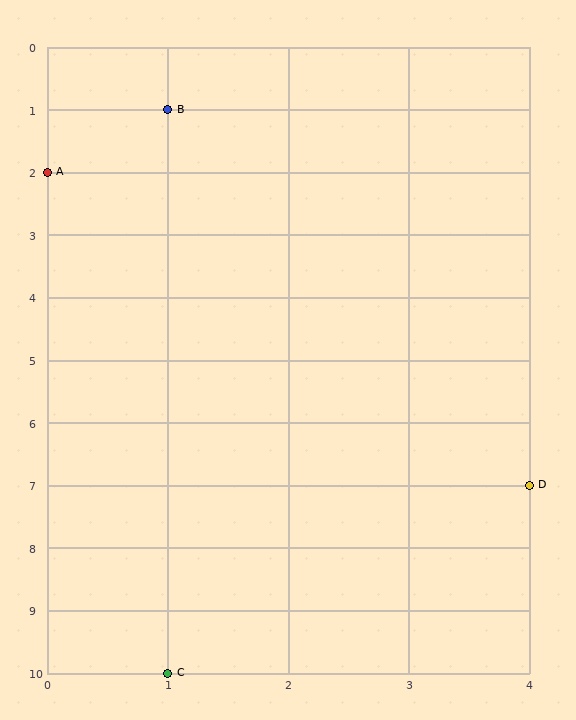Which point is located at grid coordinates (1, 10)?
Point C is at (1, 10).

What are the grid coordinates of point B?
Point B is at grid coordinates (1, 1).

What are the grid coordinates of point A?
Point A is at grid coordinates (0, 2).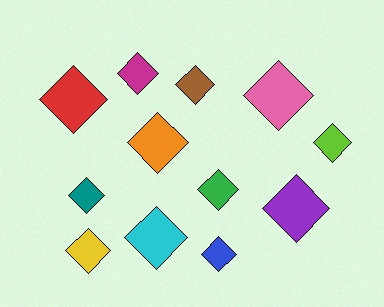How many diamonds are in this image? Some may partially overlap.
There are 12 diamonds.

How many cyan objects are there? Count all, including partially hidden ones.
There is 1 cyan object.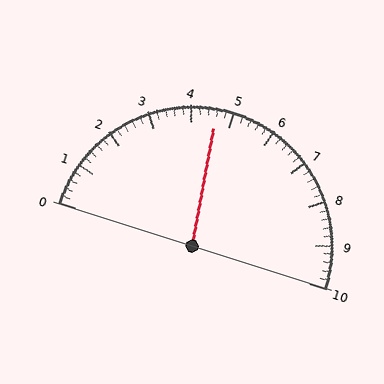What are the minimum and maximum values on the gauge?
The gauge ranges from 0 to 10.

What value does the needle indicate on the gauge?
The needle indicates approximately 4.6.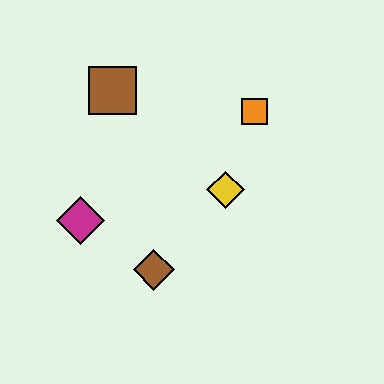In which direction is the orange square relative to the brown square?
The orange square is to the right of the brown square.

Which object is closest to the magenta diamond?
The brown diamond is closest to the magenta diamond.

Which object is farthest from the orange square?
The magenta diamond is farthest from the orange square.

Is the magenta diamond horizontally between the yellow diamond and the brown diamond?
No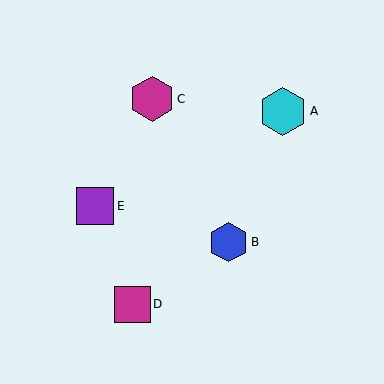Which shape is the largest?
The cyan hexagon (labeled A) is the largest.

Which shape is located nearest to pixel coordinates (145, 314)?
The magenta square (labeled D) at (132, 304) is nearest to that location.